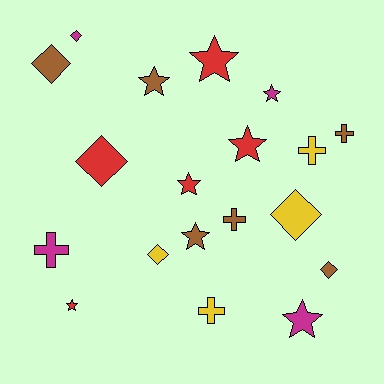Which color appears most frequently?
Brown, with 6 objects.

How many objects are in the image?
There are 19 objects.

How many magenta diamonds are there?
There is 1 magenta diamond.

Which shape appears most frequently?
Star, with 8 objects.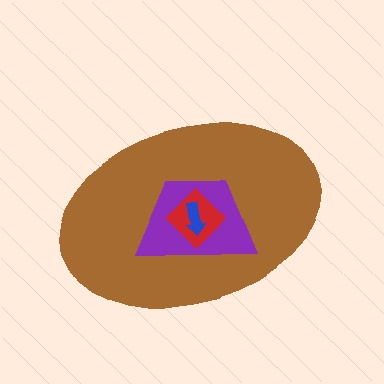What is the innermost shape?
The blue arrow.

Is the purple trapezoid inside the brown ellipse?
Yes.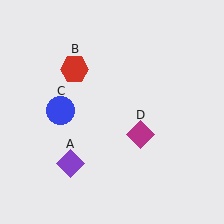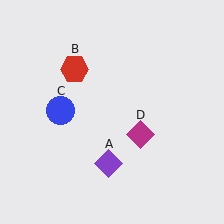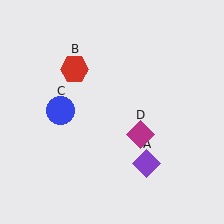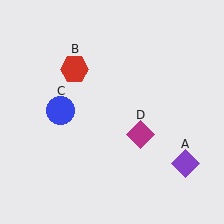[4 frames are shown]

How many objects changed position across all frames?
1 object changed position: purple diamond (object A).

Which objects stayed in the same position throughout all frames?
Red hexagon (object B) and blue circle (object C) and magenta diamond (object D) remained stationary.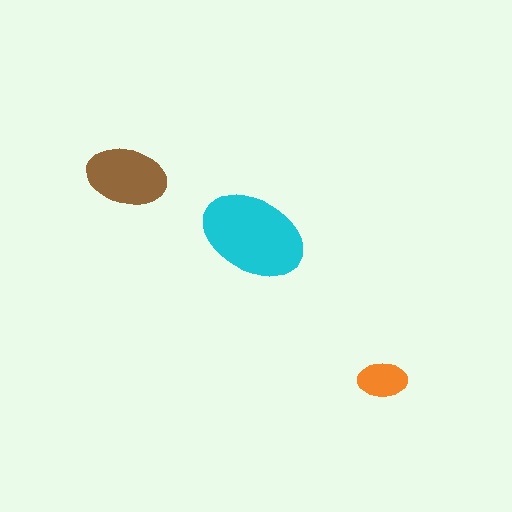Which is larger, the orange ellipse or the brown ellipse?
The brown one.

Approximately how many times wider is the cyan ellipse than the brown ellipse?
About 1.5 times wider.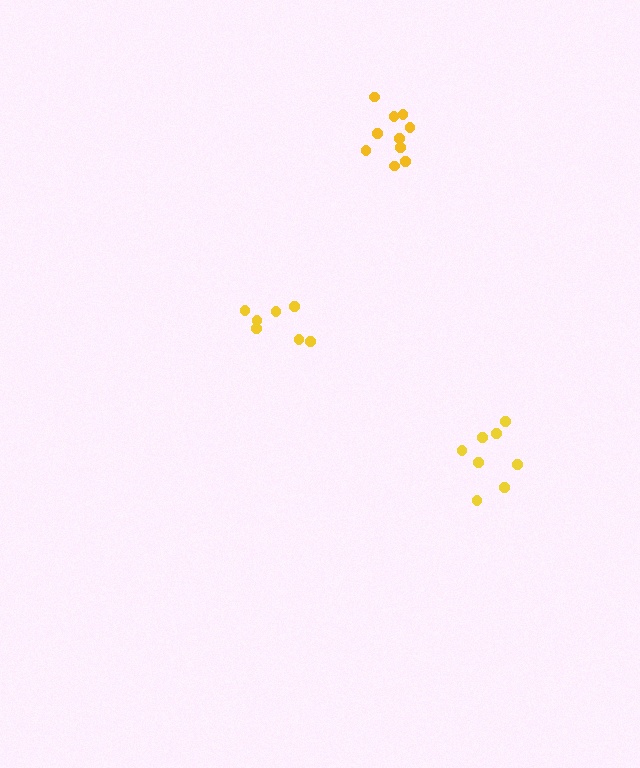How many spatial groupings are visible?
There are 3 spatial groupings.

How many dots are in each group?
Group 1: 7 dots, Group 2: 10 dots, Group 3: 8 dots (25 total).